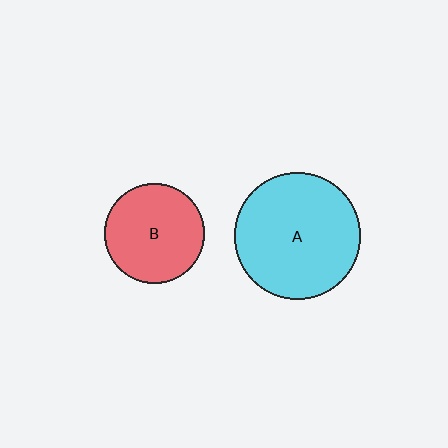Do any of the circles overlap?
No, none of the circles overlap.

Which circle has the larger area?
Circle A (cyan).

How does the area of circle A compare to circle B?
Approximately 1.6 times.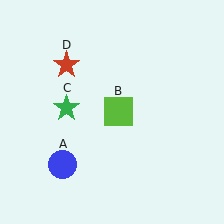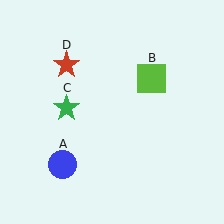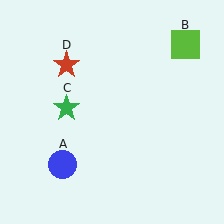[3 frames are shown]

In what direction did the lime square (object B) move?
The lime square (object B) moved up and to the right.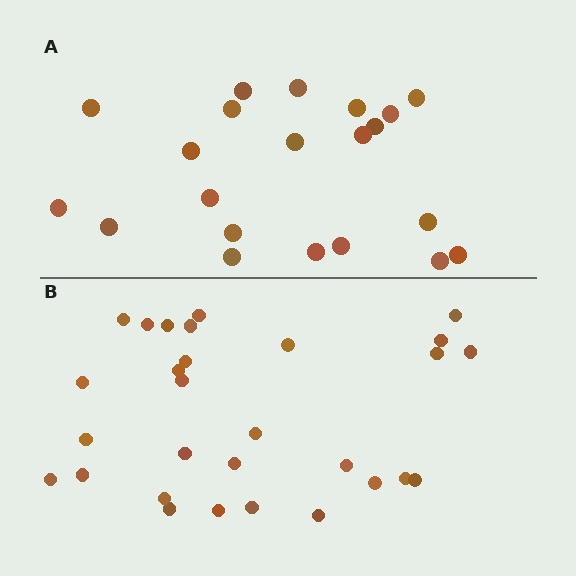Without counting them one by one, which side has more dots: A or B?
Region B (the bottom region) has more dots.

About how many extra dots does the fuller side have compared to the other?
Region B has roughly 8 or so more dots than region A.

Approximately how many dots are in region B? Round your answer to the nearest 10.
About 30 dots. (The exact count is 29, which rounds to 30.)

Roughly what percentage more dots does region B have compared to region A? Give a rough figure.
About 40% more.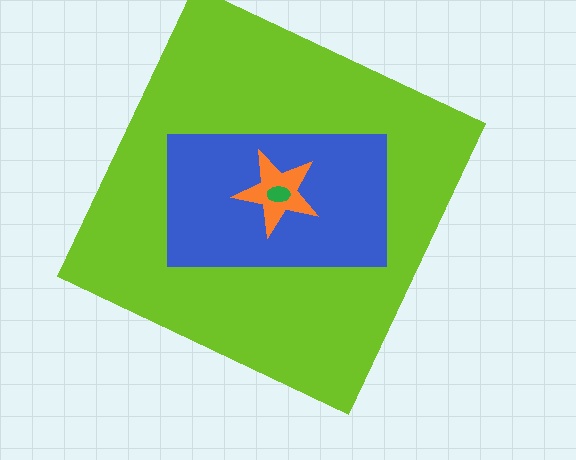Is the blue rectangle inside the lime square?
Yes.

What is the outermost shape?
The lime square.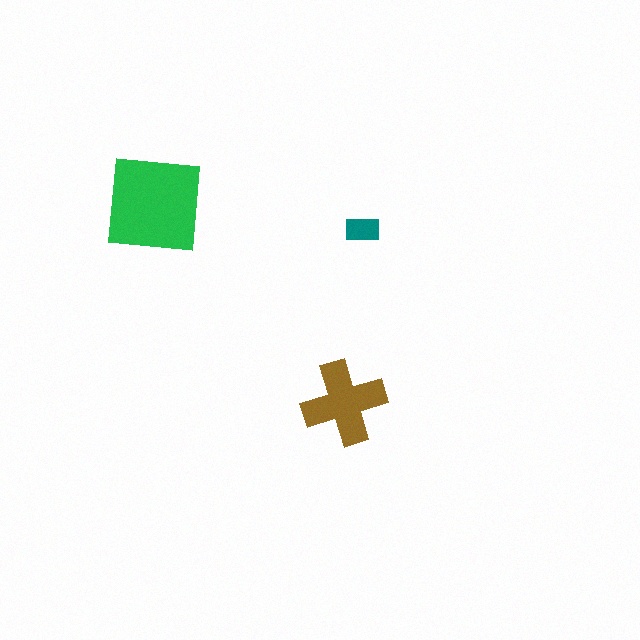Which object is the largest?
The green square.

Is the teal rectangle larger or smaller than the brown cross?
Smaller.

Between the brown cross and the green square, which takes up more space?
The green square.